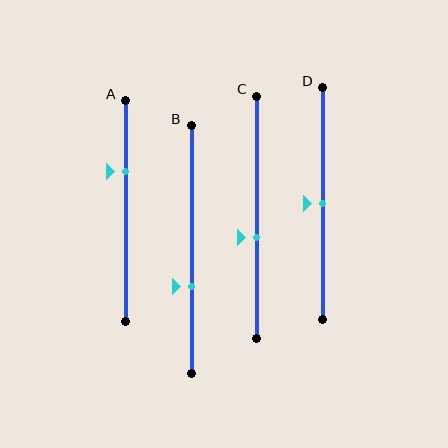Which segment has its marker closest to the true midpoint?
Segment D has its marker closest to the true midpoint.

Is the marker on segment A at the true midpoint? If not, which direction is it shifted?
No, the marker on segment A is shifted upward by about 18% of the segment length.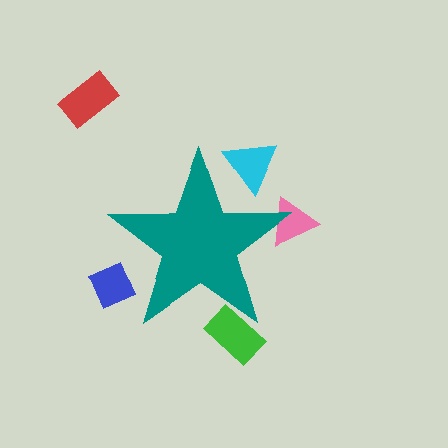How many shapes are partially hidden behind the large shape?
4 shapes are partially hidden.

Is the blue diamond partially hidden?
Yes, the blue diamond is partially hidden behind the teal star.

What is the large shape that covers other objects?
A teal star.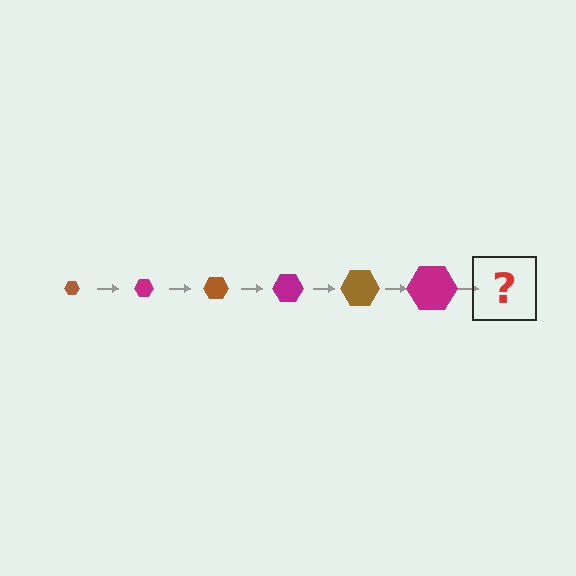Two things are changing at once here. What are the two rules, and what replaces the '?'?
The two rules are that the hexagon grows larger each step and the color cycles through brown and magenta. The '?' should be a brown hexagon, larger than the previous one.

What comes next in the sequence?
The next element should be a brown hexagon, larger than the previous one.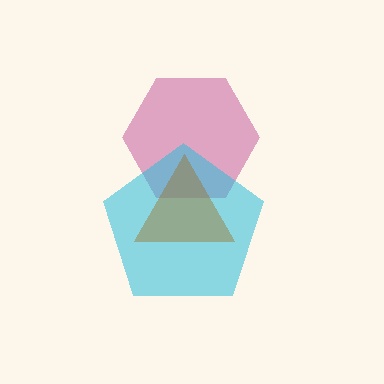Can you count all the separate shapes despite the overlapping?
Yes, there are 3 separate shapes.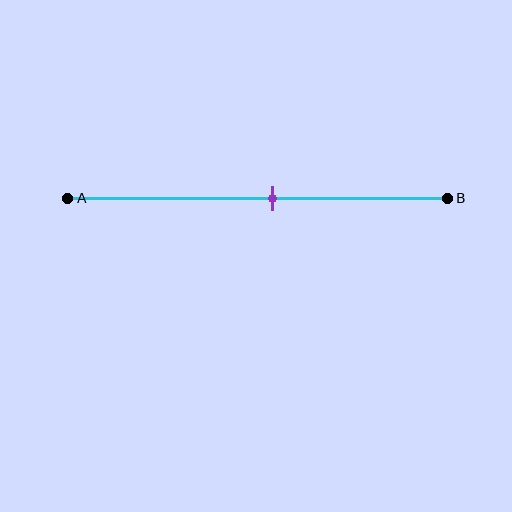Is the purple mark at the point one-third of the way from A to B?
No, the mark is at about 55% from A, not at the 33% one-third point.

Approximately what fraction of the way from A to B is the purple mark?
The purple mark is approximately 55% of the way from A to B.